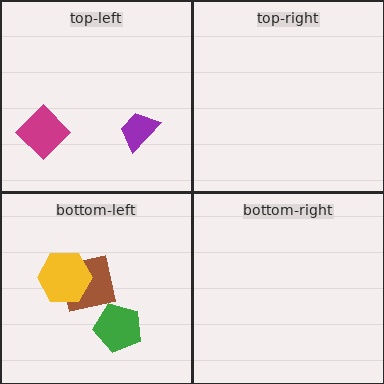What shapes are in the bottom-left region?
The brown square, the yellow hexagon, the green pentagon.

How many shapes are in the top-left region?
2.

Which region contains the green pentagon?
The bottom-left region.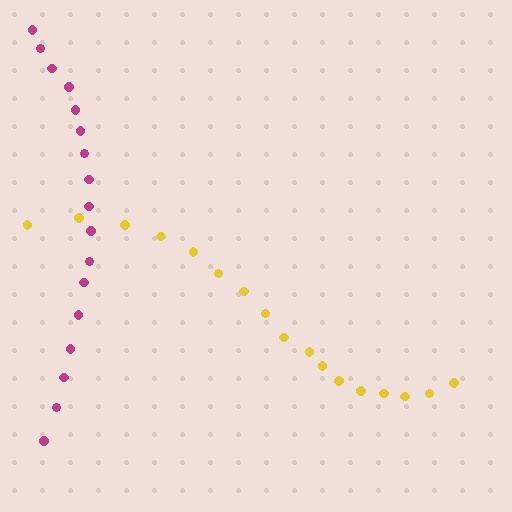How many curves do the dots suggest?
There are 2 distinct paths.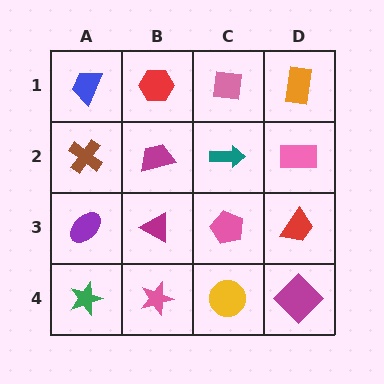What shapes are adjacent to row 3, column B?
A magenta trapezoid (row 2, column B), a pink star (row 4, column B), a purple ellipse (row 3, column A), a pink pentagon (row 3, column C).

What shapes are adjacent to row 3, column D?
A pink rectangle (row 2, column D), a magenta diamond (row 4, column D), a pink pentagon (row 3, column C).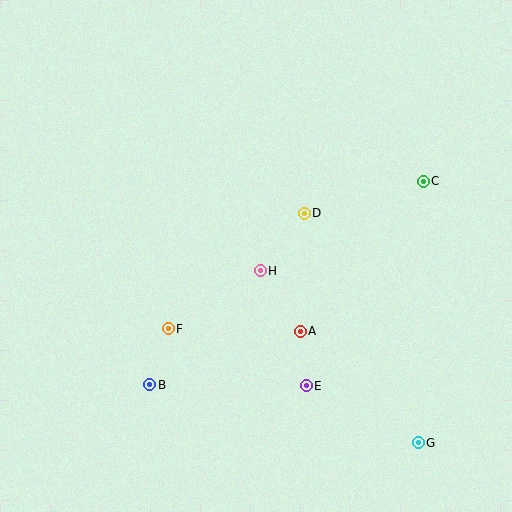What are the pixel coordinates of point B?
Point B is at (150, 385).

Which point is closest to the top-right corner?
Point C is closest to the top-right corner.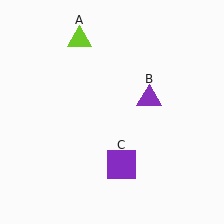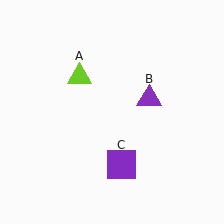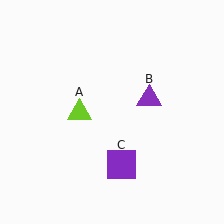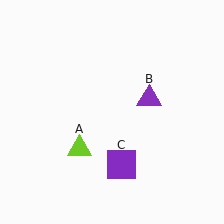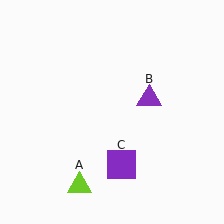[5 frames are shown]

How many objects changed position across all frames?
1 object changed position: lime triangle (object A).